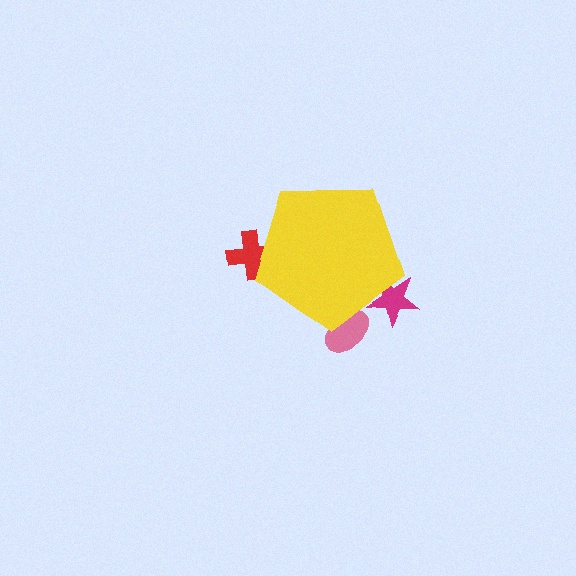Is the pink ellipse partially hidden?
Yes, the pink ellipse is partially hidden behind the yellow pentagon.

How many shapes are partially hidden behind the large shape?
3 shapes are partially hidden.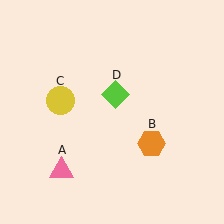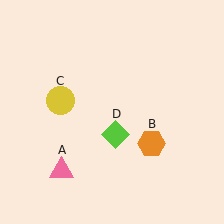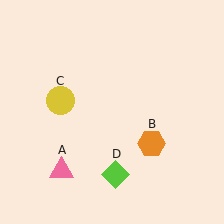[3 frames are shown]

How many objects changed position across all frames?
1 object changed position: lime diamond (object D).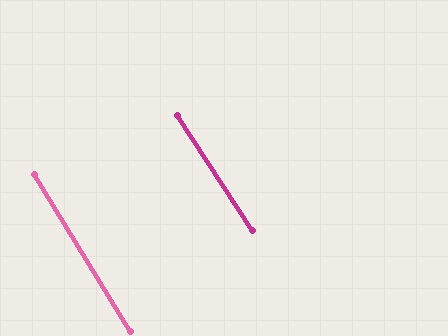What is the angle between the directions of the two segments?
Approximately 2 degrees.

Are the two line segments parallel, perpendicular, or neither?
Parallel — their directions differ by only 1.9°.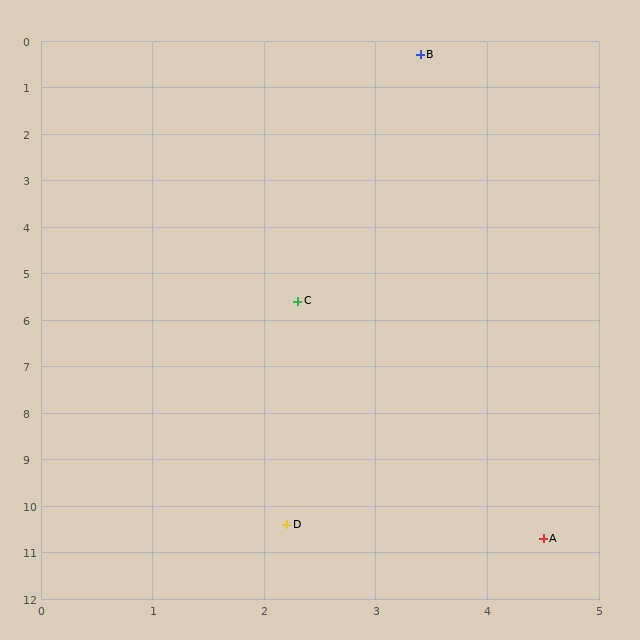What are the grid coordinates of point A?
Point A is at approximately (4.5, 10.7).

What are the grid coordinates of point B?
Point B is at approximately (3.4, 0.3).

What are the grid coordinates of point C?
Point C is at approximately (2.3, 5.6).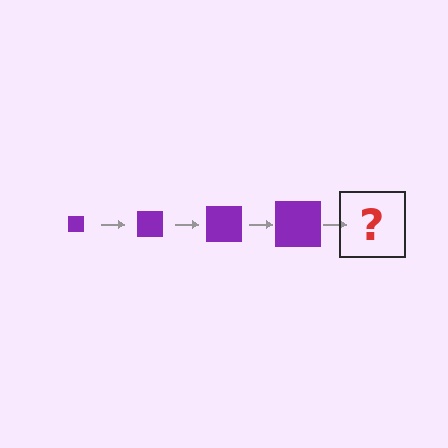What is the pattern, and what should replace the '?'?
The pattern is that the square gets progressively larger each step. The '?' should be a purple square, larger than the previous one.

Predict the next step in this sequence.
The next step is a purple square, larger than the previous one.